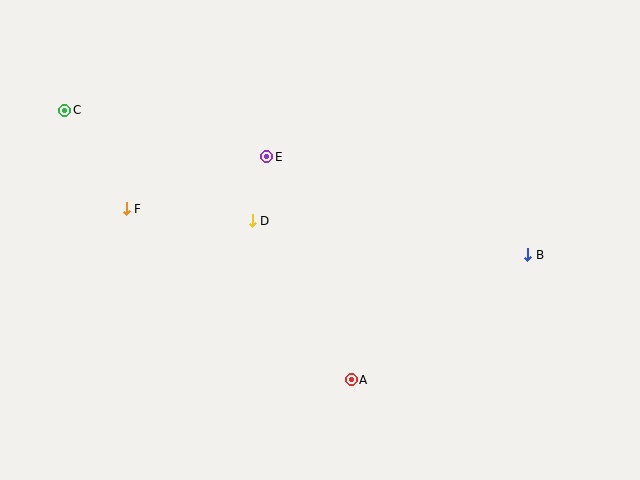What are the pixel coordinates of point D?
Point D is at (252, 221).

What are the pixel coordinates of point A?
Point A is at (351, 380).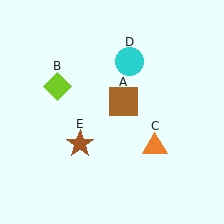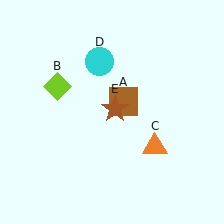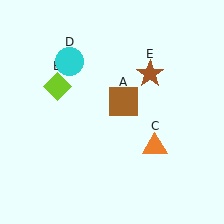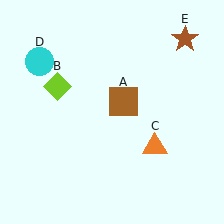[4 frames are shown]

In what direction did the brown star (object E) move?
The brown star (object E) moved up and to the right.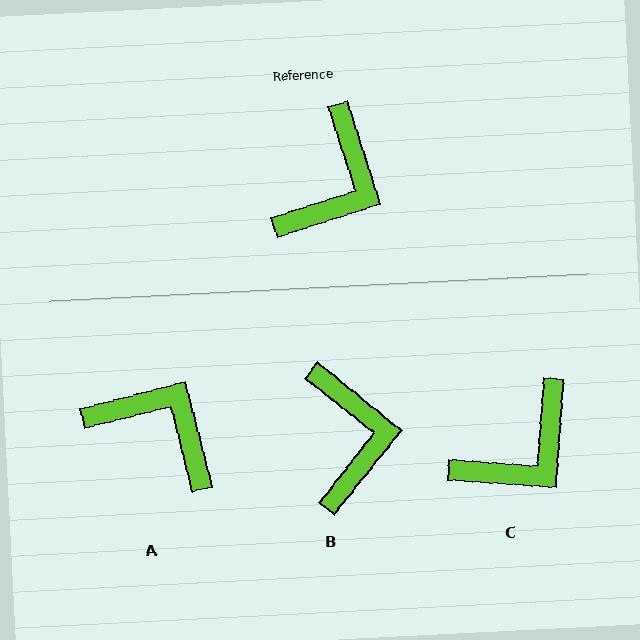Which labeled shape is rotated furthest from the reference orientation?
A, about 87 degrees away.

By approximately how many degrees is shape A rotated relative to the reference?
Approximately 87 degrees counter-clockwise.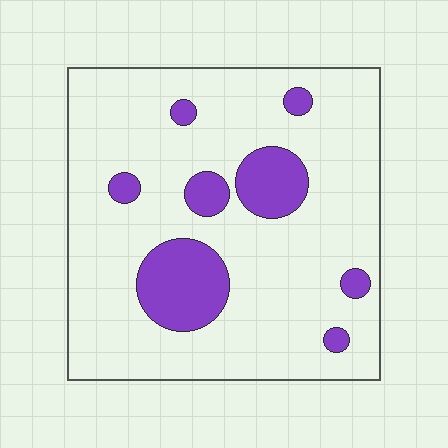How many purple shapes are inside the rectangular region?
8.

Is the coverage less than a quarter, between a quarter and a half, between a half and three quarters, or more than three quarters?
Less than a quarter.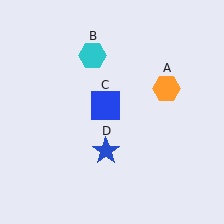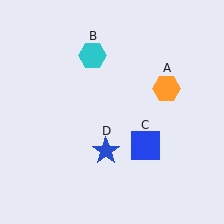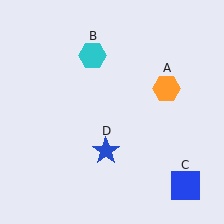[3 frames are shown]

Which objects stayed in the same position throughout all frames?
Orange hexagon (object A) and cyan hexagon (object B) and blue star (object D) remained stationary.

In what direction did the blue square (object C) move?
The blue square (object C) moved down and to the right.